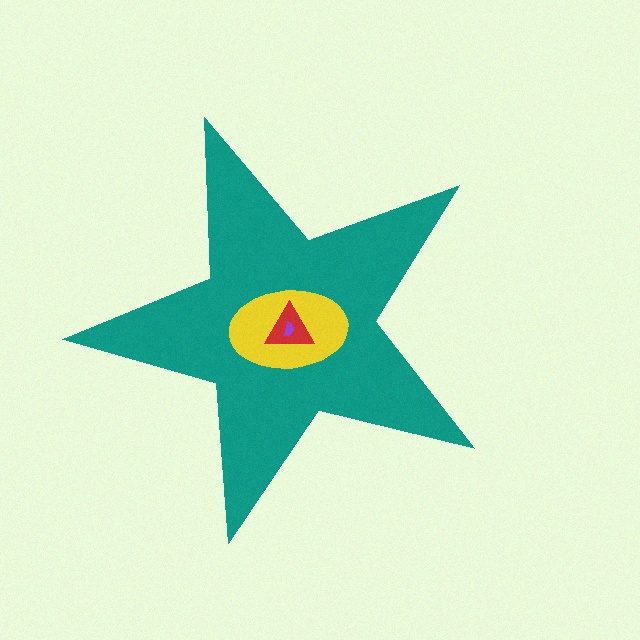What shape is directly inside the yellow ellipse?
The red triangle.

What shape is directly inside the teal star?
The yellow ellipse.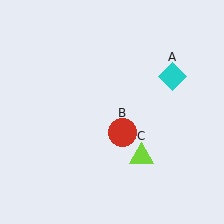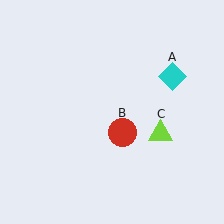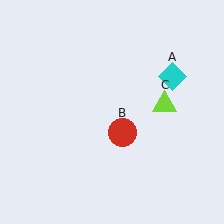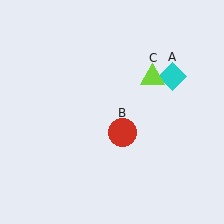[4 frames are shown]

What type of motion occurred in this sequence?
The lime triangle (object C) rotated counterclockwise around the center of the scene.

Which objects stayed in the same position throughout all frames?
Cyan diamond (object A) and red circle (object B) remained stationary.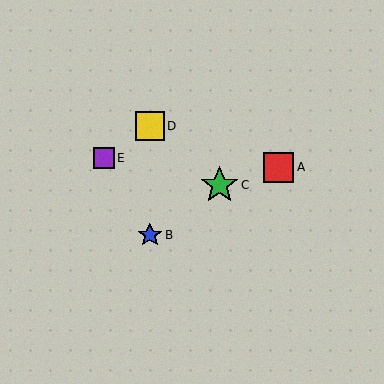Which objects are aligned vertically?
Objects B, D are aligned vertically.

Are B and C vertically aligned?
No, B is at x≈150 and C is at x≈219.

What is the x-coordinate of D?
Object D is at x≈150.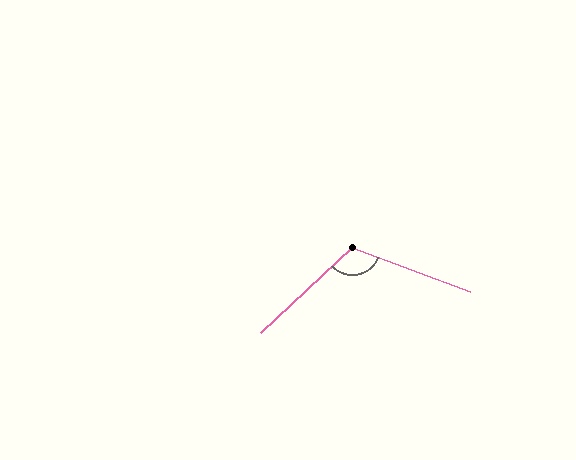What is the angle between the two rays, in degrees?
Approximately 117 degrees.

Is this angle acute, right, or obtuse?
It is obtuse.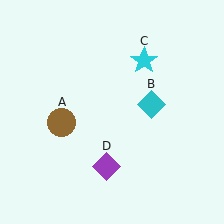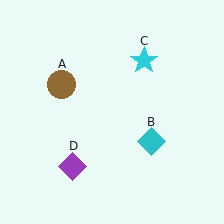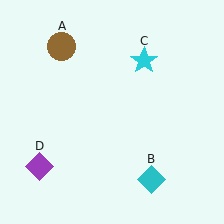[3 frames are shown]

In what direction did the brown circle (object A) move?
The brown circle (object A) moved up.